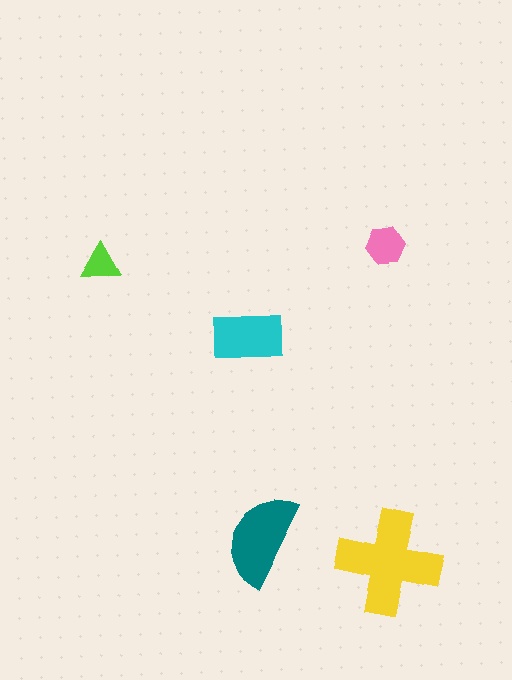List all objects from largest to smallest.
The yellow cross, the teal semicircle, the cyan rectangle, the pink hexagon, the lime triangle.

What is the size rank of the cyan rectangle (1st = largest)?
3rd.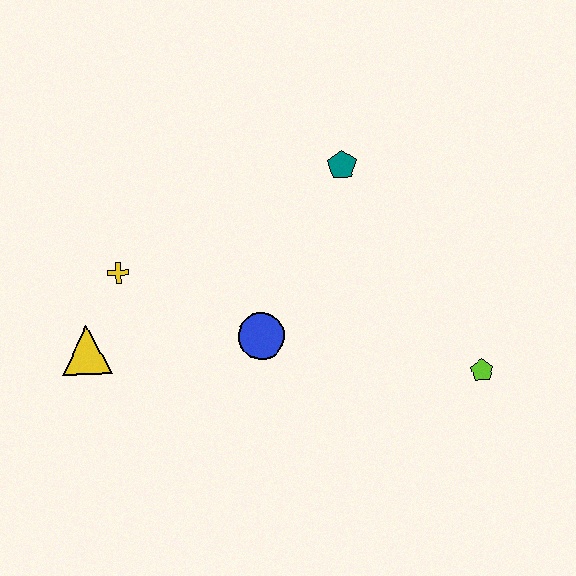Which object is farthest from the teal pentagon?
The yellow triangle is farthest from the teal pentagon.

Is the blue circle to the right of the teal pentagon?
No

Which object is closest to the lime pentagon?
The blue circle is closest to the lime pentagon.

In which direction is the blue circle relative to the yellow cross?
The blue circle is to the right of the yellow cross.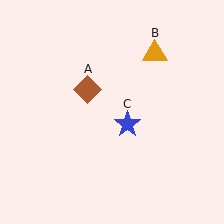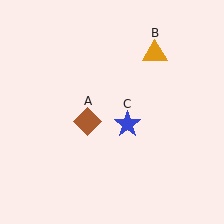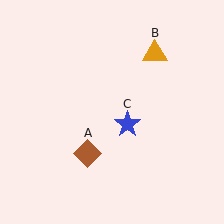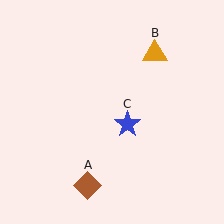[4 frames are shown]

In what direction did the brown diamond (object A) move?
The brown diamond (object A) moved down.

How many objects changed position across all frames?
1 object changed position: brown diamond (object A).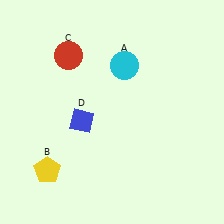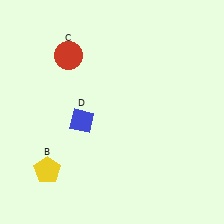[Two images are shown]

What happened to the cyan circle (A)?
The cyan circle (A) was removed in Image 2. It was in the top-right area of Image 1.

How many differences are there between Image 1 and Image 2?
There is 1 difference between the two images.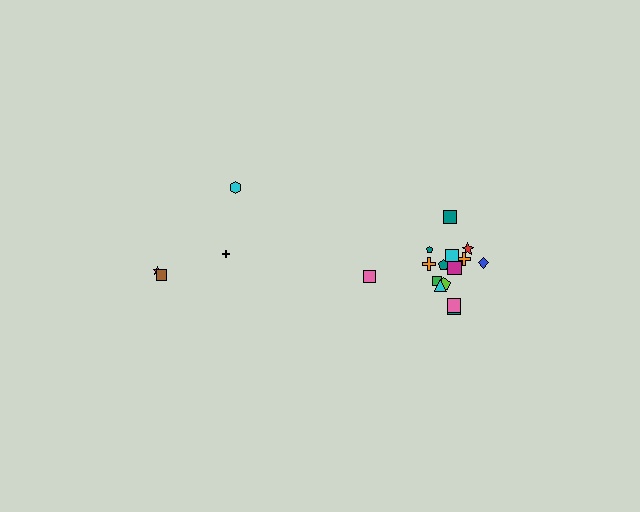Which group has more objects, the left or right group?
The right group.